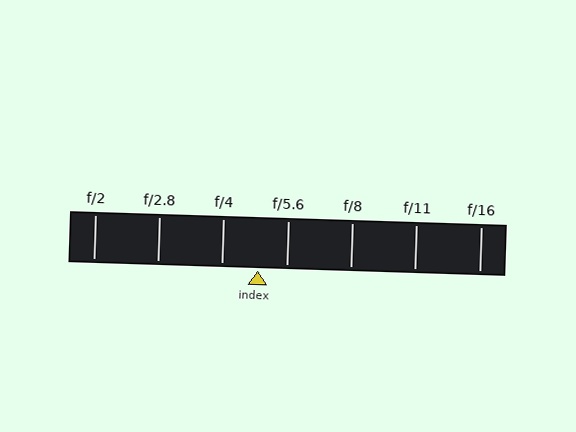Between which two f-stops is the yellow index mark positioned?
The index mark is between f/4 and f/5.6.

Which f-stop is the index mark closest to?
The index mark is closest to f/5.6.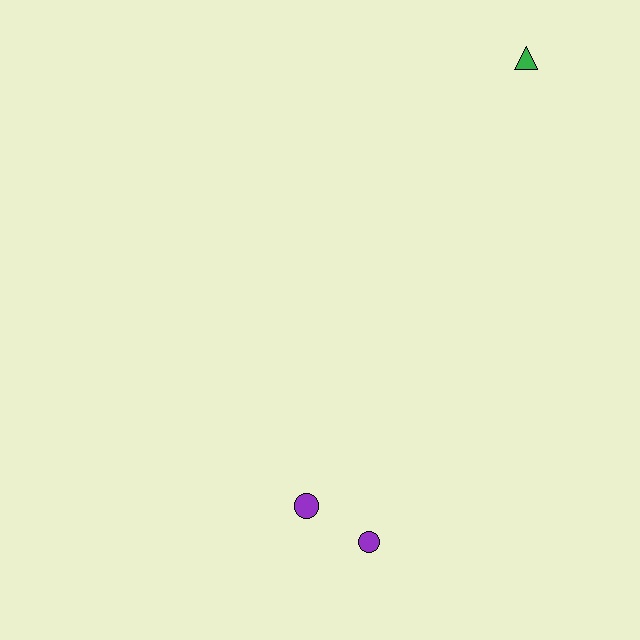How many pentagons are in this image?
There are no pentagons.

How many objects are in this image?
There are 3 objects.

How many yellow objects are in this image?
There are no yellow objects.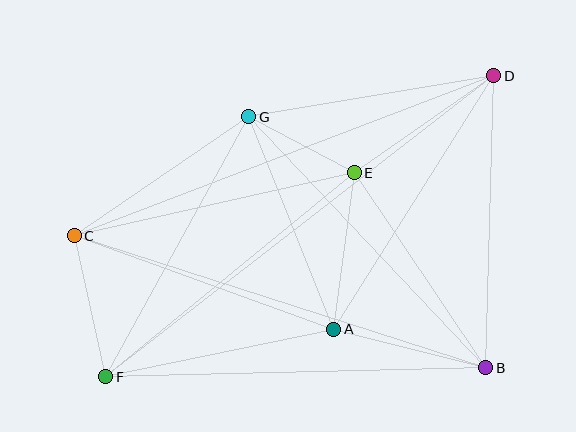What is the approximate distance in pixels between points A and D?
The distance between A and D is approximately 300 pixels.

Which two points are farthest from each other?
Points D and F are farthest from each other.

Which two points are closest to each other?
Points E and G are closest to each other.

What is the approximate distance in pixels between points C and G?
The distance between C and G is approximately 211 pixels.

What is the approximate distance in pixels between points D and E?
The distance between D and E is approximately 170 pixels.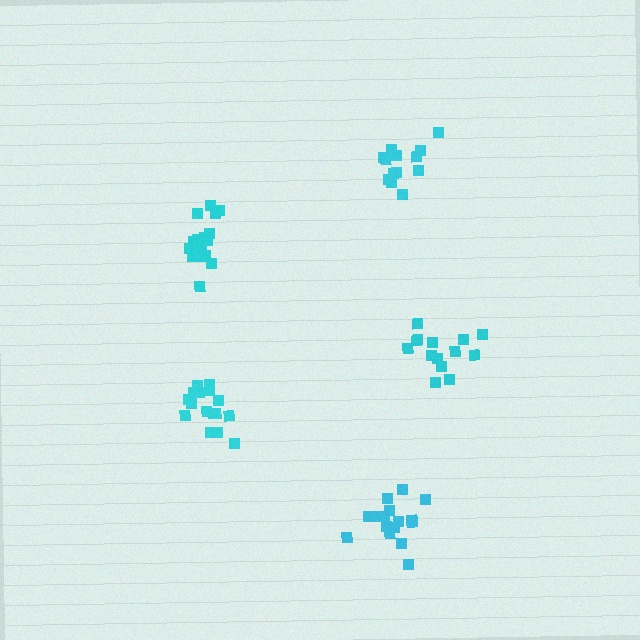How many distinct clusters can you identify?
There are 5 distinct clusters.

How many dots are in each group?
Group 1: 16 dots, Group 2: 13 dots, Group 3: 19 dots, Group 4: 14 dots, Group 5: 16 dots (78 total).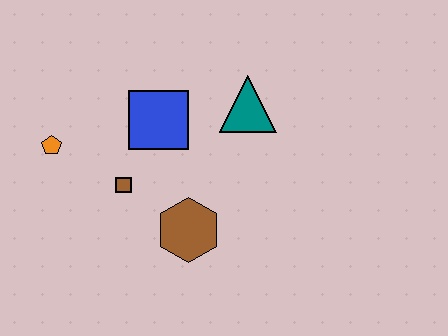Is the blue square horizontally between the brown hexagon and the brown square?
Yes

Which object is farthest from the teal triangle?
The orange pentagon is farthest from the teal triangle.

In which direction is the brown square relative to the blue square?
The brown square is below the blue square.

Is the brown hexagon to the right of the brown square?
Yes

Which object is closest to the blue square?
The brown square is closest to the blue square.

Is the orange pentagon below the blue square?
Yes